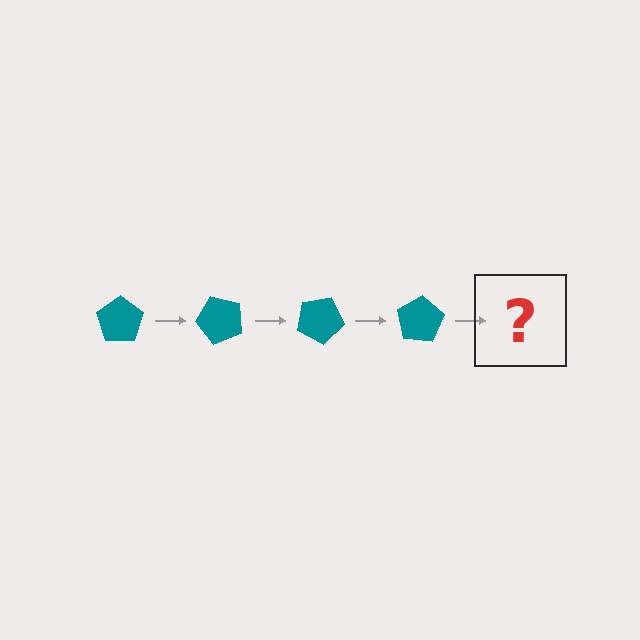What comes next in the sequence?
The next element should be a teal pentagon rotated 200 degrees.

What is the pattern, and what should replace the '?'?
The pattern is that the pentagon rotates 50 degrees each step. The '?' should be a teal pentagon rotated 200 degrees.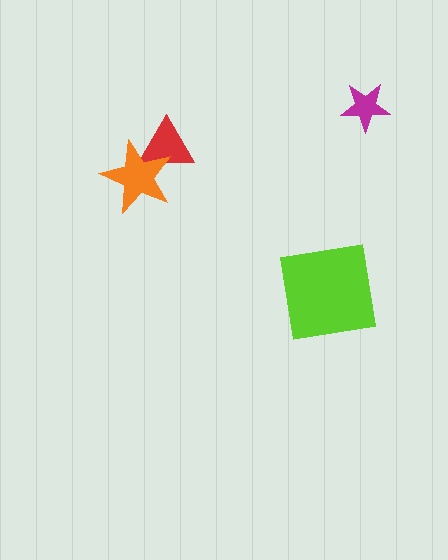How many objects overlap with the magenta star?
0 objects overlap with the magenta star.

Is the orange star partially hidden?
No, no other shape covers it.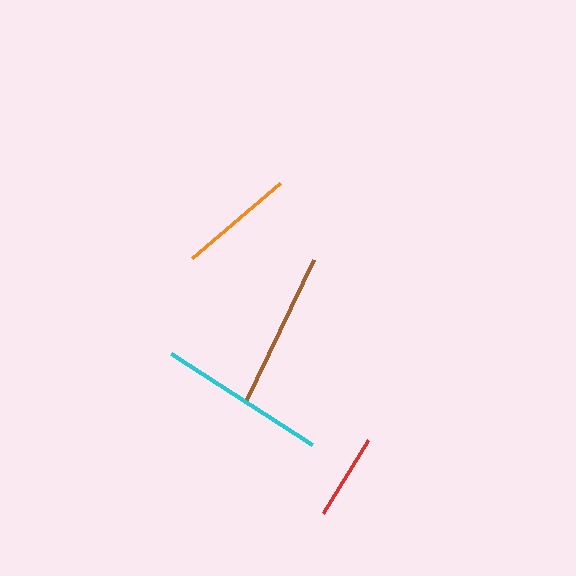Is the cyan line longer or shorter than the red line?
The cyan line is longer than the red line.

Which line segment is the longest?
The cyan line is the longest at approximately 168 pixels.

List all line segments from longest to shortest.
From longest to shortest: cyan, brown, orange, red.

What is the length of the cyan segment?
The cyan segment is approximately 168 pixels long.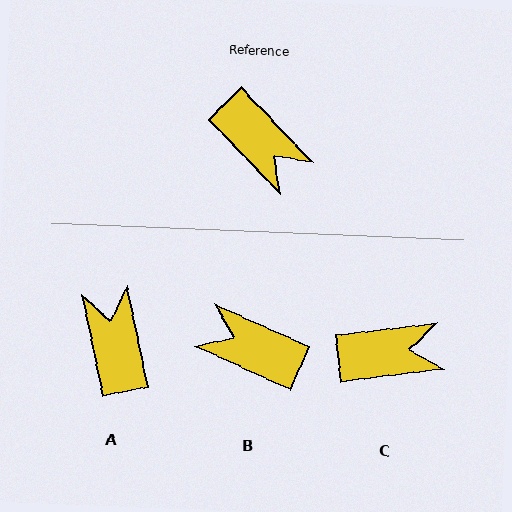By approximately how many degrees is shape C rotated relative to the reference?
Approximately 53 degrees counter-clockwise.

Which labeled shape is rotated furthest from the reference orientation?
B, about 158 degrees away.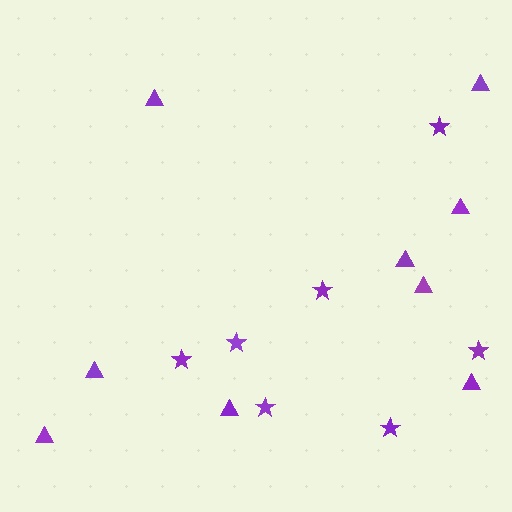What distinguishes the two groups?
There are 2 groups: one group of stars (7) and one group of triangles (9).